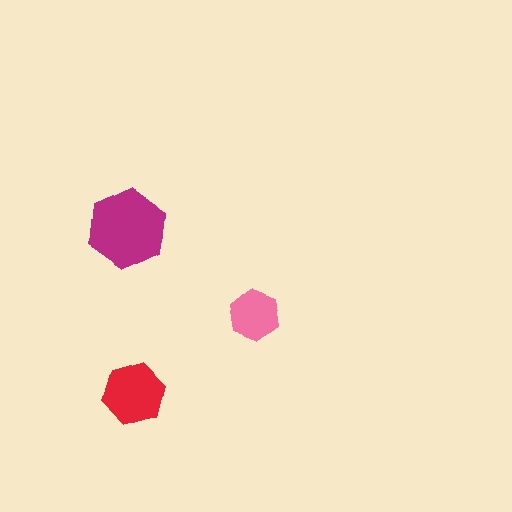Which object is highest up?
The magenta hexagon is topmost.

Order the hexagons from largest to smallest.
the magenta one, the red one, the pink one.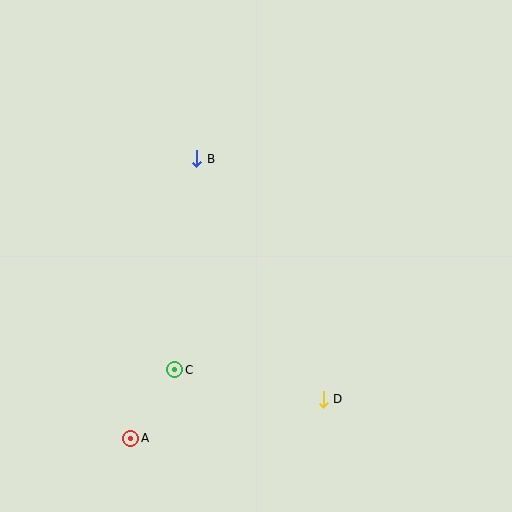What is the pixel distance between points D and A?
The distance between D and A is 196 pixels.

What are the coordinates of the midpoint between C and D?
The midpoint between C and D is at (249, 384).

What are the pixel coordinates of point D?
Point D is at (323, 399).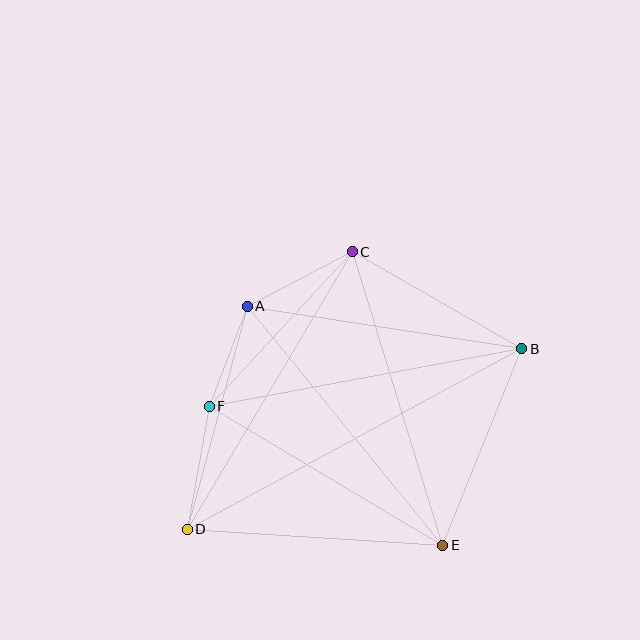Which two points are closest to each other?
Points A and F are closest to each other.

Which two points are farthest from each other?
Points B and D are farthest from each other.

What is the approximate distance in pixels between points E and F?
The distance between E and F is approximately 272 pixels.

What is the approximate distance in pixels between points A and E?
The distance between A and E is approximately 309 pixels.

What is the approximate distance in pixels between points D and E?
The distance between D and E is approximately 256 pixels.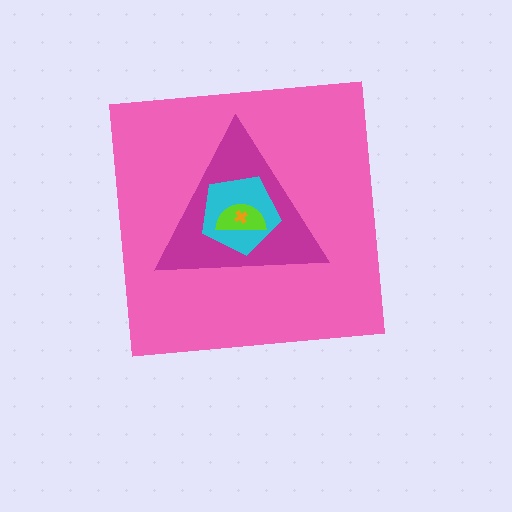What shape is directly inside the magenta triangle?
The cyan pentagon.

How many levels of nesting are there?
5.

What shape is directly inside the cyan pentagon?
The lime semicircle.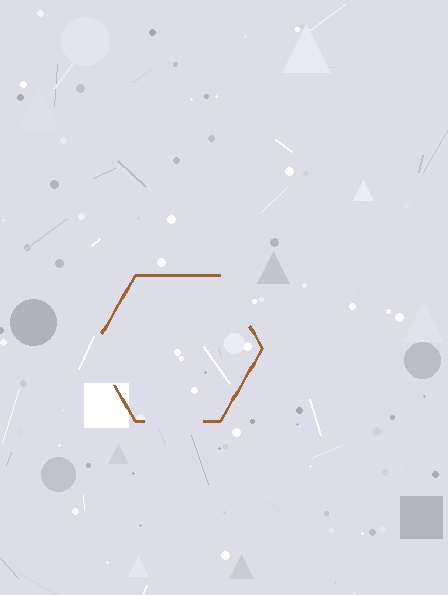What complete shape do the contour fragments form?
The contour fragments form a hexagon.